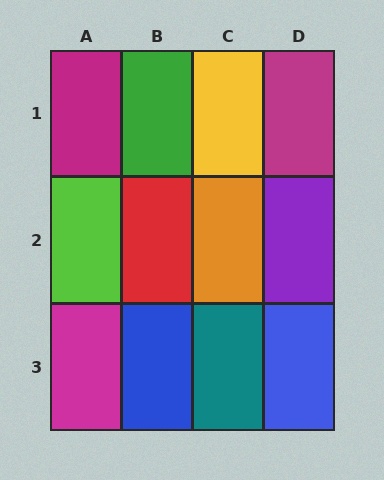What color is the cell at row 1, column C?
Yellow.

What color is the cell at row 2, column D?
Purple.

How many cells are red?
1 cell is red.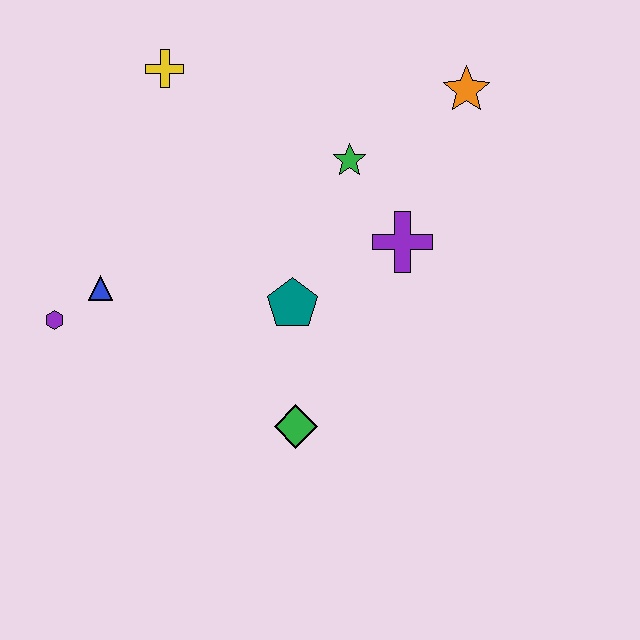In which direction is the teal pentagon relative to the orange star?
The teal pentagon is below the orange star.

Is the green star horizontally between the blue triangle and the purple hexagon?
No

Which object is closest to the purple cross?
The green star is closest to the purple cross.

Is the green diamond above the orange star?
No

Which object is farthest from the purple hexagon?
The orange star is farthest from the purple hexagon.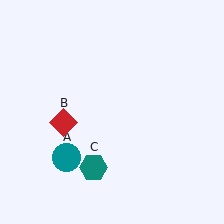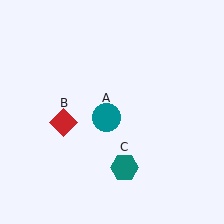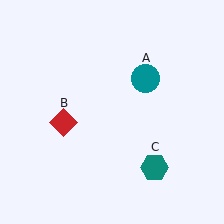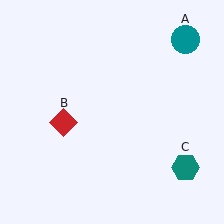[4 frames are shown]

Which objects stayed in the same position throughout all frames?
Red diamond (object B) remained stationary.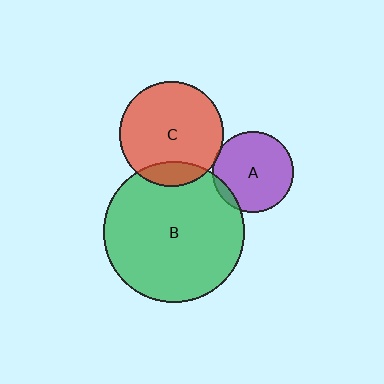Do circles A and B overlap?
Yes.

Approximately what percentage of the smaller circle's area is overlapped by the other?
Approximately 5%.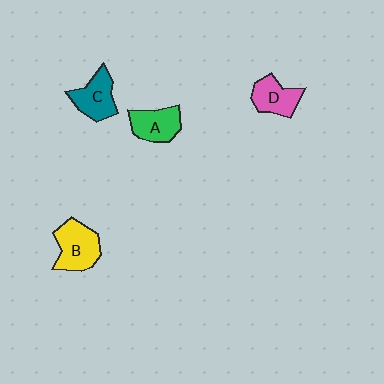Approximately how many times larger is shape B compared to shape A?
Approximately 1.2 times.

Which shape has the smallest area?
Shape D (pink).